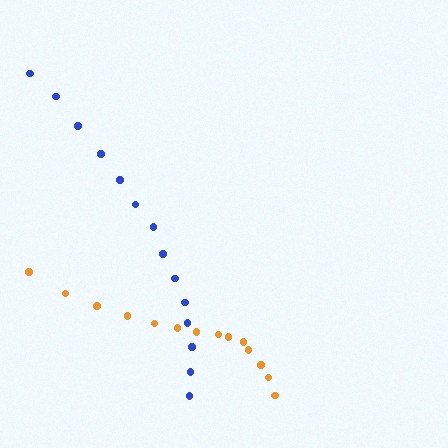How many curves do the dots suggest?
There are 2 distinct paths.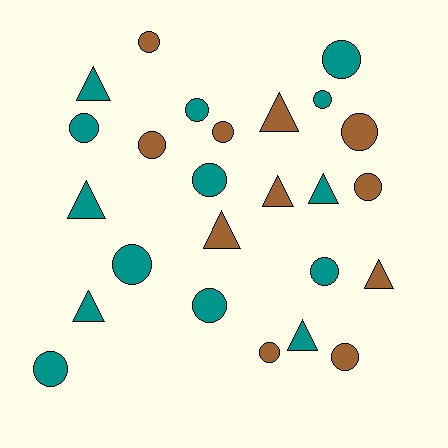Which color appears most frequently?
Teal, with 14 objects.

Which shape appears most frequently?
Circle, with 16 objects.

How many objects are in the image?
There are 25 objects.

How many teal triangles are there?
There are 5 teal triangles.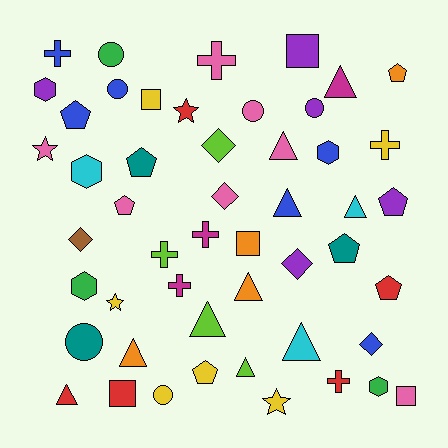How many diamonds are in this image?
There are 5 diamonds.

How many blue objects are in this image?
There are 6 blue objects.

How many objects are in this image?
There are 50 objects.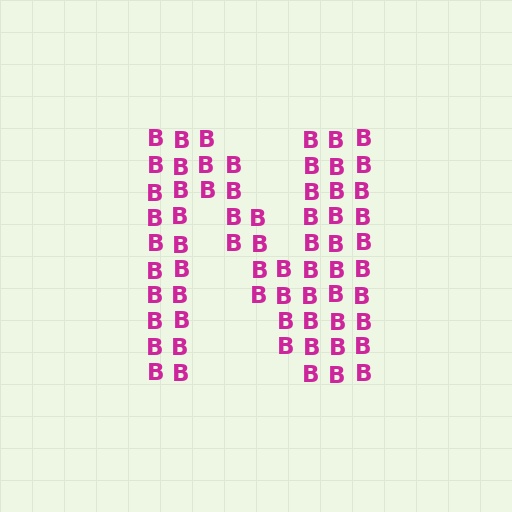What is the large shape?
The large shape is the letter N.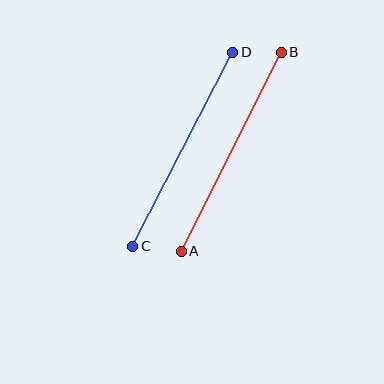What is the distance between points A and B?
The distance is approximately 222 pixels.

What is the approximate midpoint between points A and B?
The midpoint is at approximately (231, 152) pixels.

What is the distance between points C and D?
The distance is approximately 219 pixels.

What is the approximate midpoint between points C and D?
The midpoint is at approximately (183, 149) pixels.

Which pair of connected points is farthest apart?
Points A and B are farthest apart.